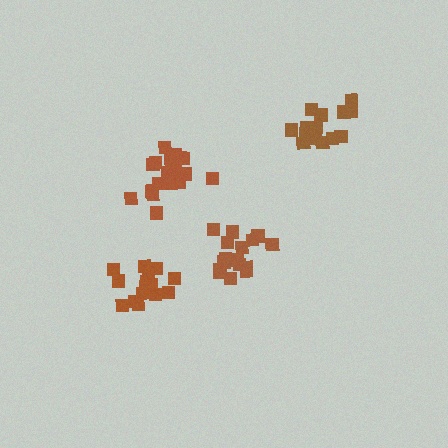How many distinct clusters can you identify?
There are 4 distinct clusters.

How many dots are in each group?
Group 1: 14 dots, Group 2: 19 dots, Group 3: 17 dots, Group 4: 16 dots (66 total).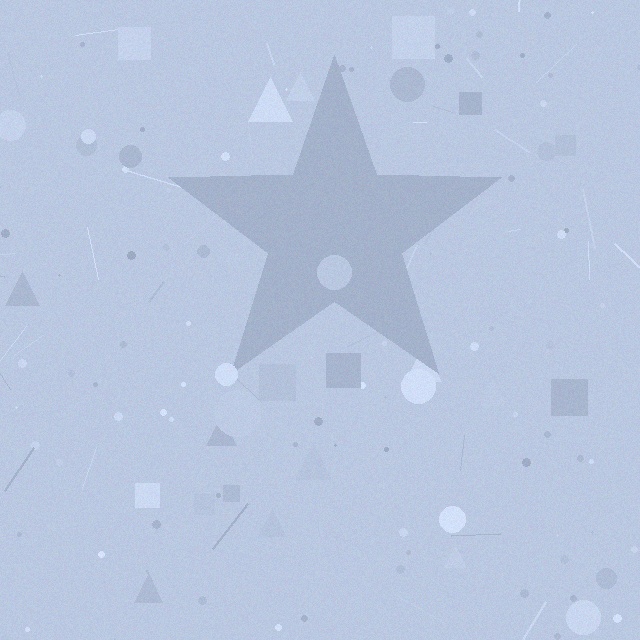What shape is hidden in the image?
A star is hidden in the image.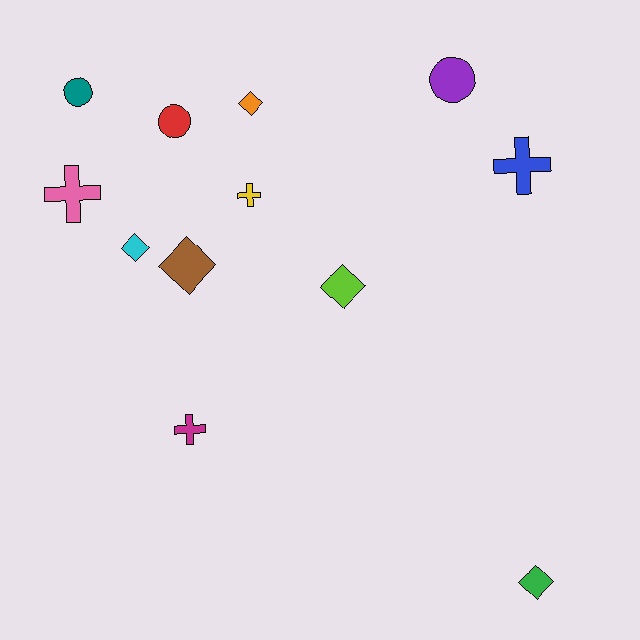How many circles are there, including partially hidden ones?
There are 3 circles.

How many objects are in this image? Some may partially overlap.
There are 12 objects.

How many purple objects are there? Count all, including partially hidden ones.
There is 1 purple object.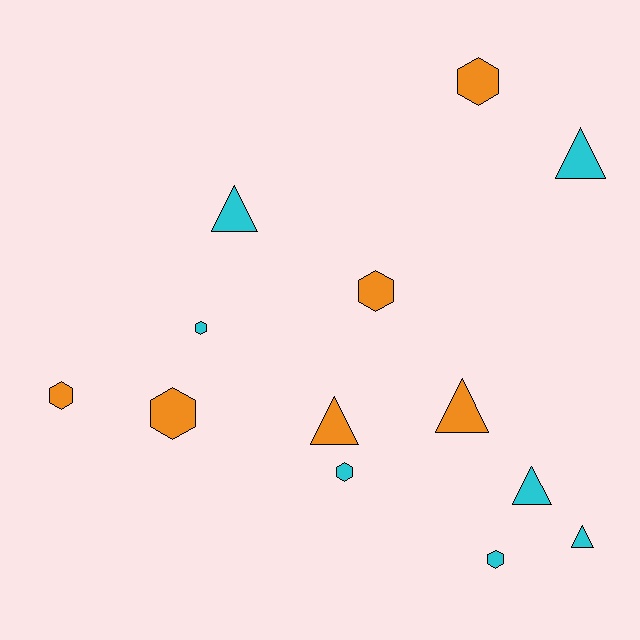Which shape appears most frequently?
Hexagon, with 7 objects.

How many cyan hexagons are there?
There are 3 cyan hexagons.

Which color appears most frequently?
Cyan, with 7 objects.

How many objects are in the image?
There are 13 objects.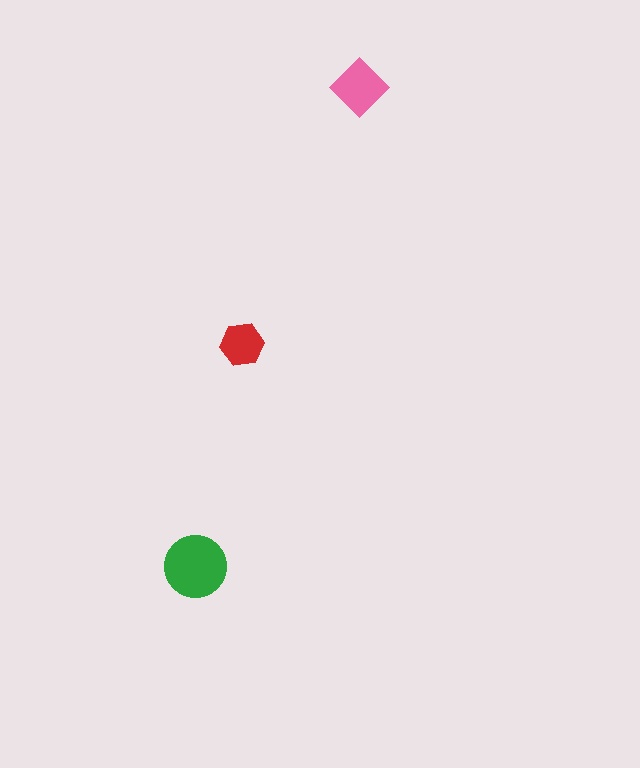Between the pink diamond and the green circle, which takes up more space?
The green circle.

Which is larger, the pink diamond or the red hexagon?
The pink diamond.